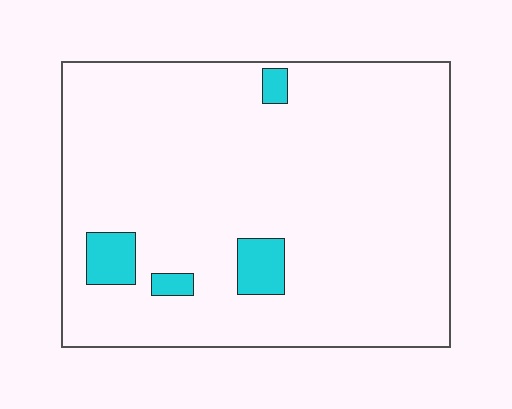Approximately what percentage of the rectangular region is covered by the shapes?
Approximately 5%.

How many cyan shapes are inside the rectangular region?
4.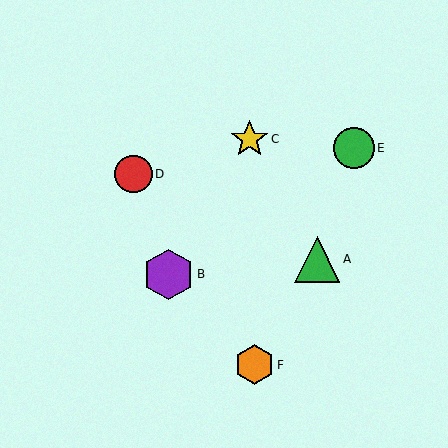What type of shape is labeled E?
Shape E is a green circle.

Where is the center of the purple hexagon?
The center of the purple hexagon is at (169, 274).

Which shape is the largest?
The purple hexagon (labeled B) is the largest.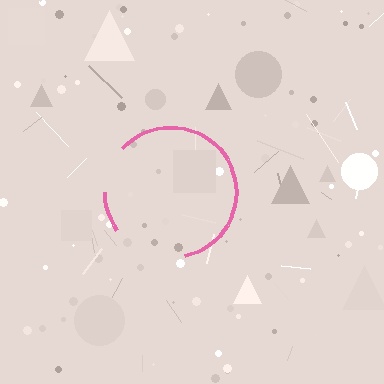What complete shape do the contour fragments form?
The contour fragments form a circle.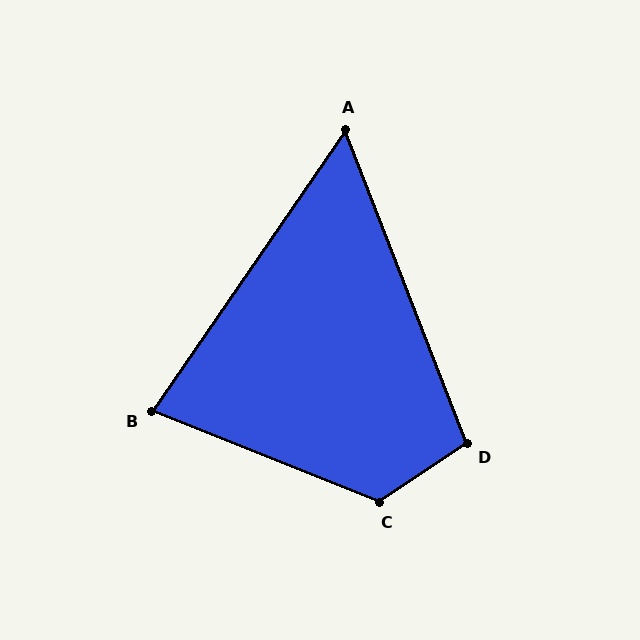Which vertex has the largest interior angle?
C, at approximately 124 degrees.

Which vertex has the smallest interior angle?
A, at approximately 56 degrees.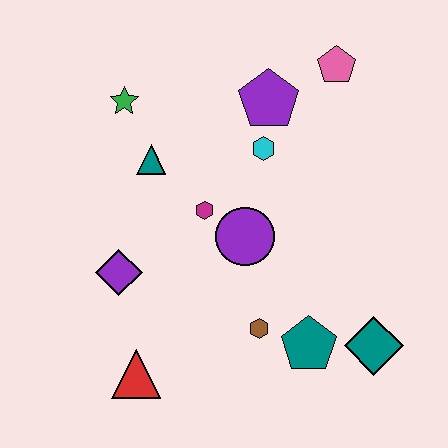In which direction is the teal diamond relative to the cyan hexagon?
The teal diamond is below the cyan hexagon.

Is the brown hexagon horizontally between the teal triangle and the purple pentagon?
Yes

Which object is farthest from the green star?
The teal diamond is farthest from the green star.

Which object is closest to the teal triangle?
The green star is closest to the teal triangle.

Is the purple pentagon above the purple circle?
Yes